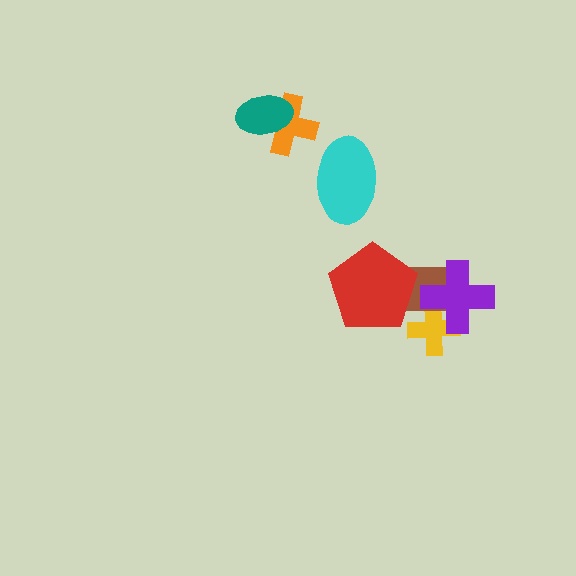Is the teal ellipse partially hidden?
No, no other shape covers it.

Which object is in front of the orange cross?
The teal ellipse is in front of the orange cross.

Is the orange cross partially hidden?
Yes, it is partially covered by another shape.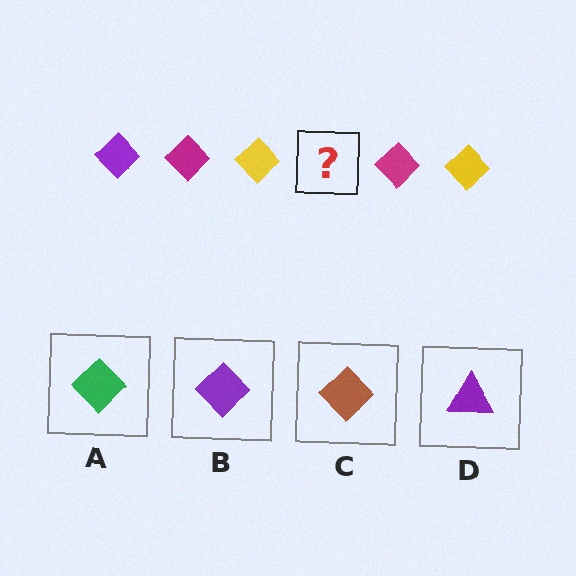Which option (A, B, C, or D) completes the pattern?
B.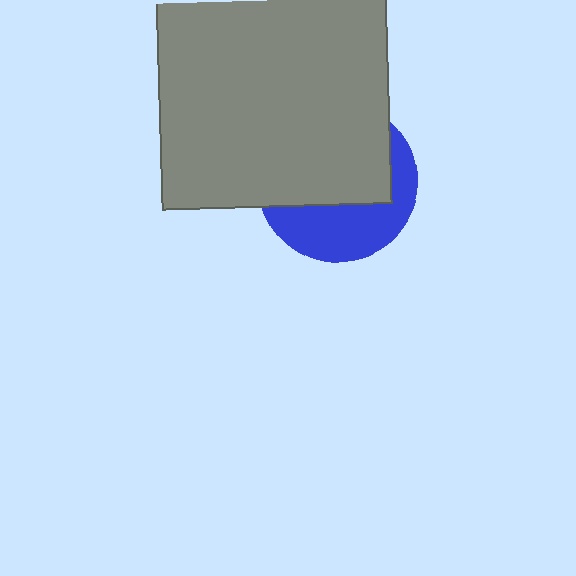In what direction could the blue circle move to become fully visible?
The blue circle could move down. That would shift it out from behind the gray square entirely.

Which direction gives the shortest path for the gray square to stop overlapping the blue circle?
Moving up gives the shortest separation.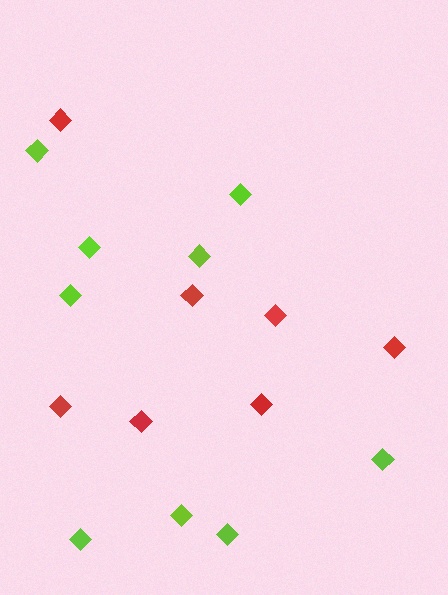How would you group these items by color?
There are 2 groups: one group of lime diamonds (9) and one group of red diamonds (7).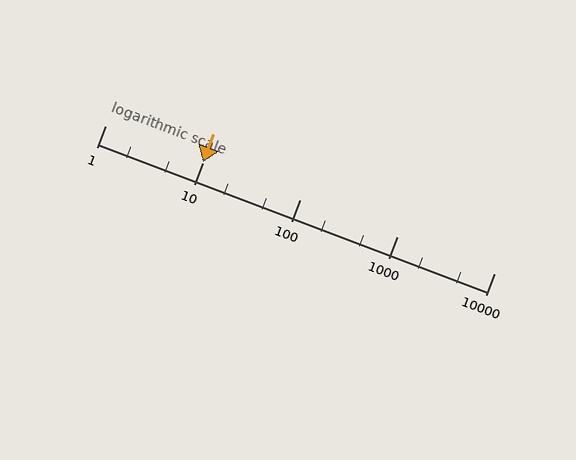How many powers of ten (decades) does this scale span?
The scale spans 4 decades, from 1 to 10000.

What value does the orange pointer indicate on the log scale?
The pointer indicates approximately 10.